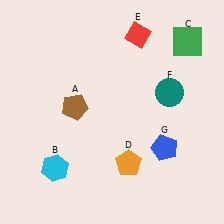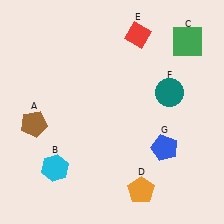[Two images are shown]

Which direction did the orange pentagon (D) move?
The orange pentagon (D) moved down.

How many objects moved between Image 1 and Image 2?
2 objects moved between the two images.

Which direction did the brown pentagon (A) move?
The brown pentagon (A) moved left.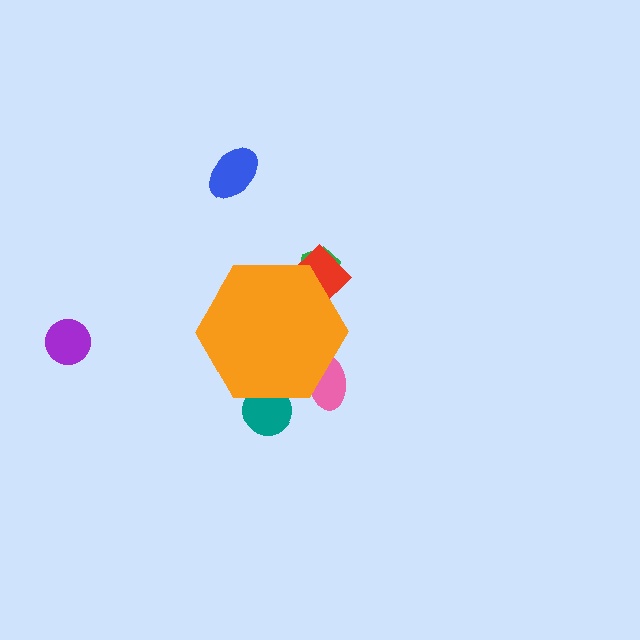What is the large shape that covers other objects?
An orange hexagon.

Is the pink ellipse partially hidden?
Yes, the pink ellipse is partially hidden behind the orange hexagon.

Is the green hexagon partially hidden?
Yes, the green hexagon is partially hidden behind the orange hexagon.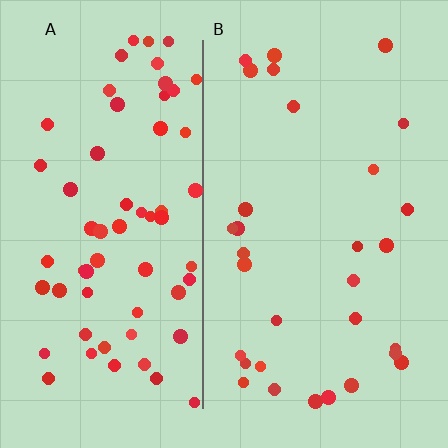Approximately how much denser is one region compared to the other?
Approximately 2.1× — region A over region B.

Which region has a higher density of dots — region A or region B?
A (the left).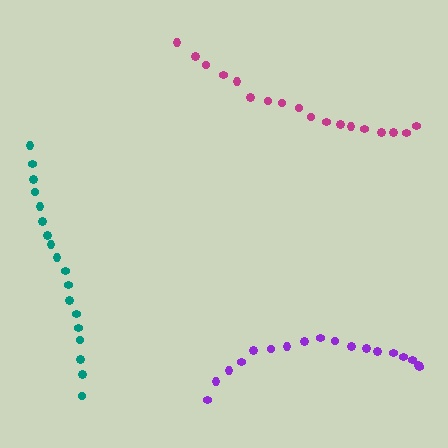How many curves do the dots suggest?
There are 3 distinct paths.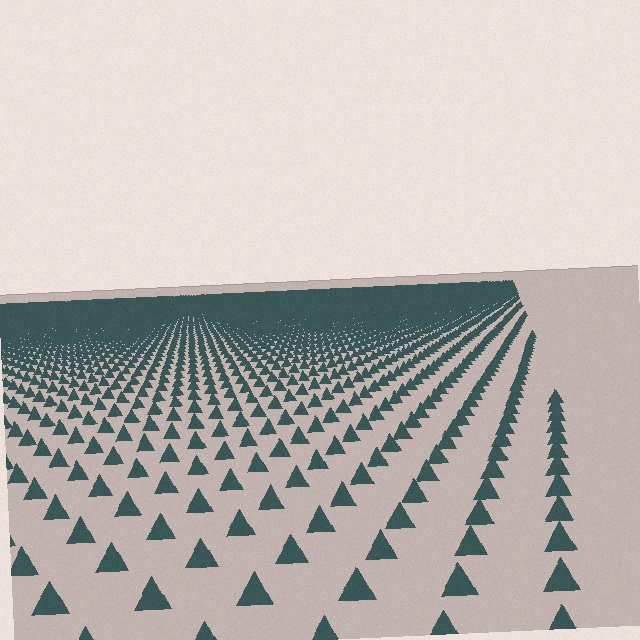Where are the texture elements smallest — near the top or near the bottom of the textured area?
Near the top.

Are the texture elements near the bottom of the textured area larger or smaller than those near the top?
Larger. Near the bottom, elements are closer to the viewer and appear at a bigger on-screen size.